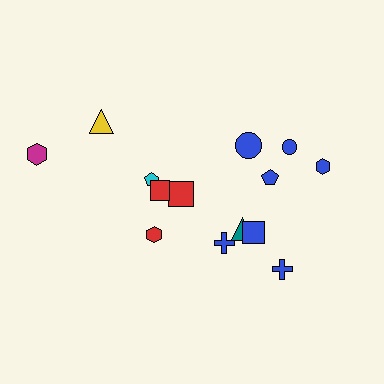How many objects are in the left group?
There are 6 objects.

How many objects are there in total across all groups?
There are 14 objects.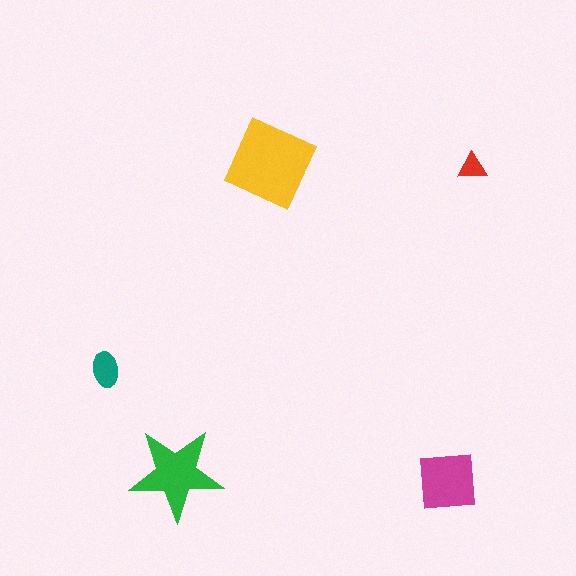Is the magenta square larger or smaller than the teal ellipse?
Larger.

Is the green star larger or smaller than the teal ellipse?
Larger.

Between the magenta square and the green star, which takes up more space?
The green star.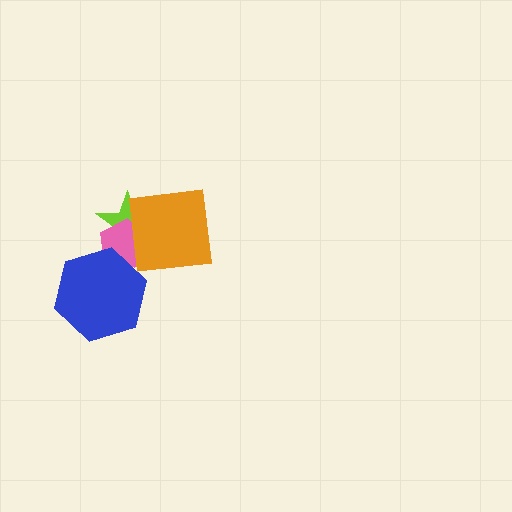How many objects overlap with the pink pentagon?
3 objects overlap with the pink pentagon.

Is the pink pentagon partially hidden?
Yes, it is partially covered by another shape.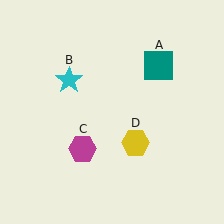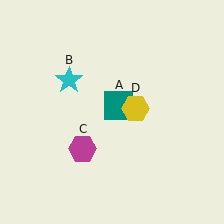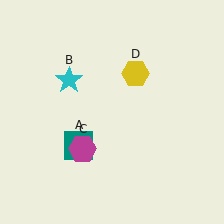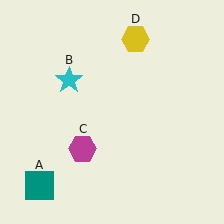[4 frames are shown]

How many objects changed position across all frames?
2 objects changed position: teal square (object A), yellow hexagon (object D).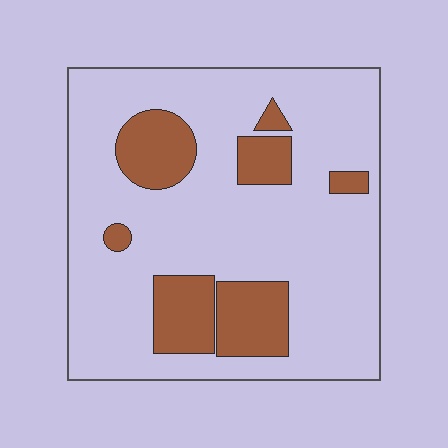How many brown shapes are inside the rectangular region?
7.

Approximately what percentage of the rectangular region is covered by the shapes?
Approximately 20%.